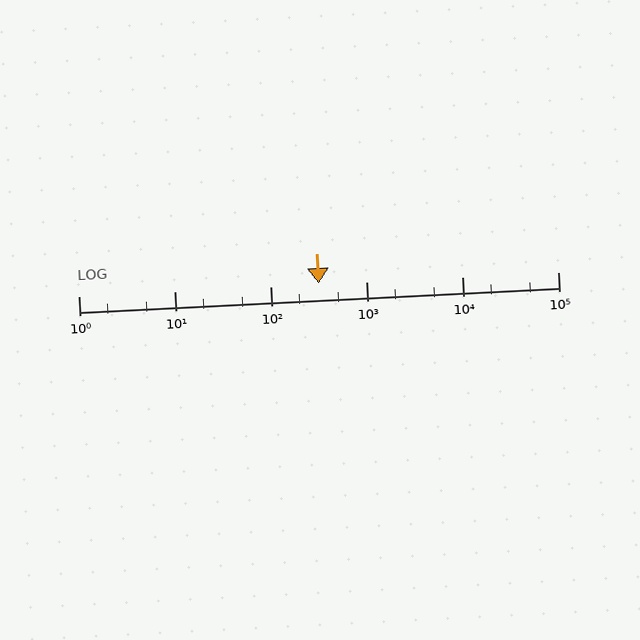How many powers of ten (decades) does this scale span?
The scale spans 5 decades, from 1 to 100000.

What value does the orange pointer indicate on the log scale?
The pointer indicates approximately 320.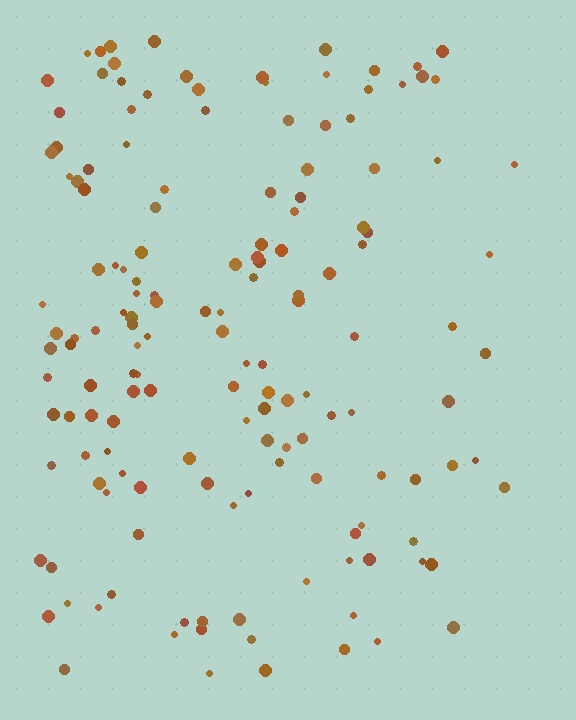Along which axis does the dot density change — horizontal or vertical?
Horizontal.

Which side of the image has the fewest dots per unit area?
The right.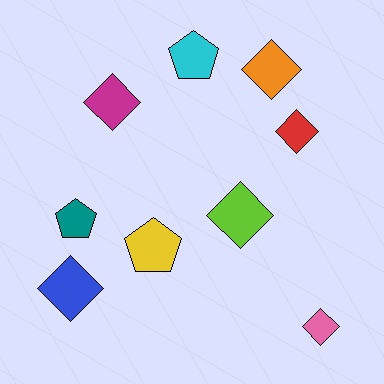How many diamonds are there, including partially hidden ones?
There are 6 diamonds.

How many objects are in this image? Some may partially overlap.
There are 9 objects.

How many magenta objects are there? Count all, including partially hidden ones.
There is 1 magenta object.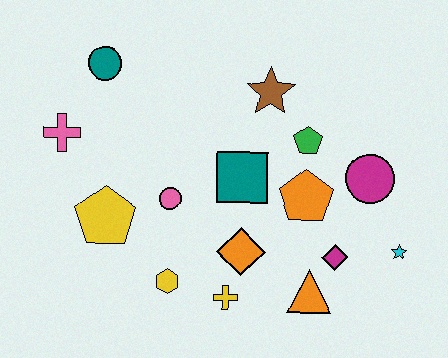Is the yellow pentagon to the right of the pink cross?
Yes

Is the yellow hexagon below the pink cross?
Yes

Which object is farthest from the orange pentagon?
The pink cross is farthest from the orange pentagon.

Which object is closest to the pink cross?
The teal circle is closest to the pink cross.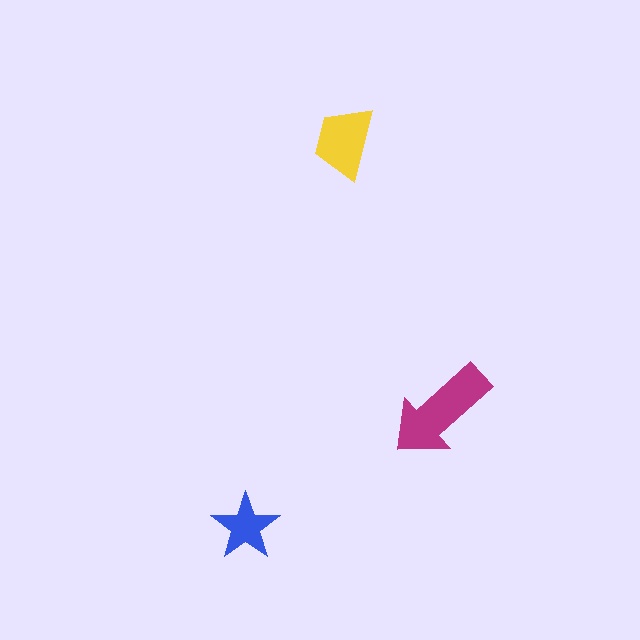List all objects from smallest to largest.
The blue star, the yellow trapezoid, the magenta arrow.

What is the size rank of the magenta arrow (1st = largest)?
1st.